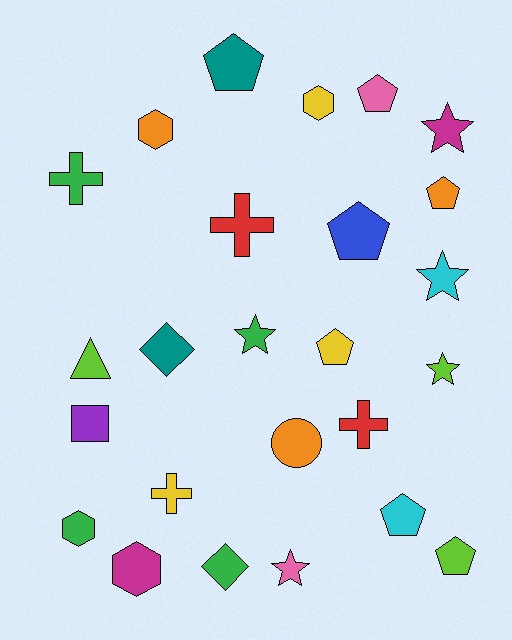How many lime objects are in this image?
There are 3 lime objects.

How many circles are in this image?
There is 1 circle.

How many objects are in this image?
There are 25 objects.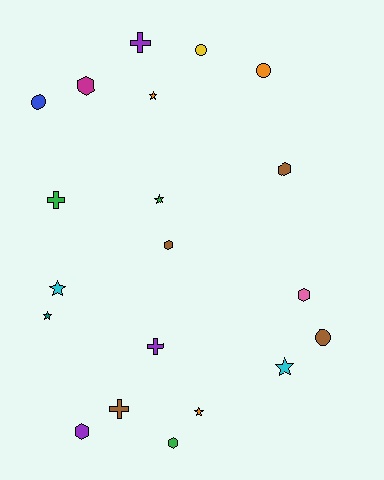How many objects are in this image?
There are 20 objects.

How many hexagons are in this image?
There are 6 hexagons.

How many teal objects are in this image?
There is 1 teal object.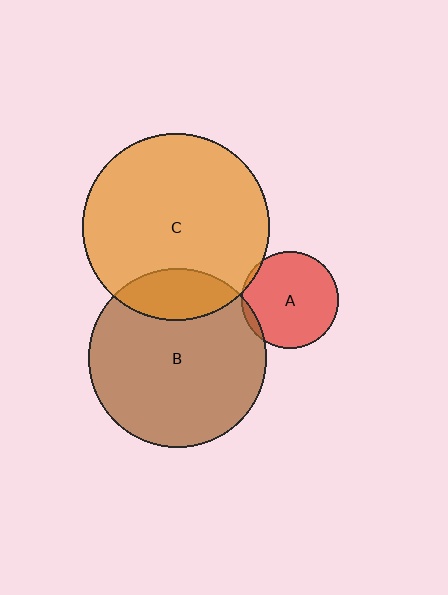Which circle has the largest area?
Circle C (orange).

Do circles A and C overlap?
Yes.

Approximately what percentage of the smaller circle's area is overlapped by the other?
Approximately 5%.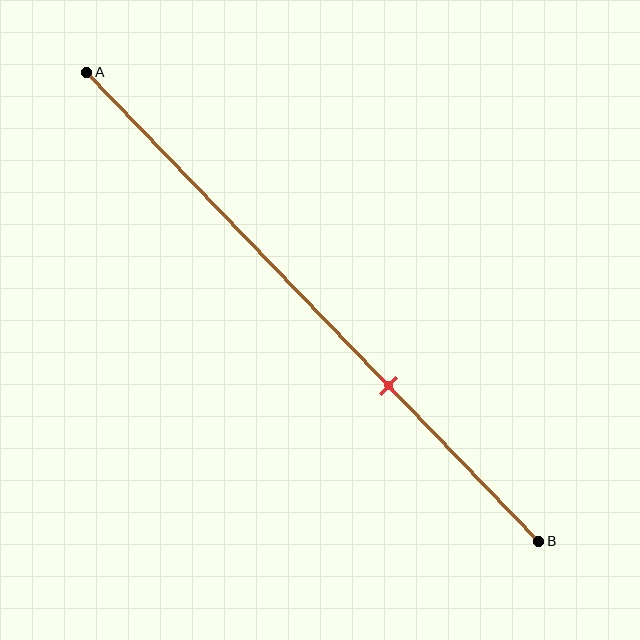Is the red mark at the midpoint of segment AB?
No, the mark is at about 65% from A, not at the 50% midpoint.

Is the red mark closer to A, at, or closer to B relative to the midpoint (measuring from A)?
The red mark is closer to point B than the midpoint of segment AB.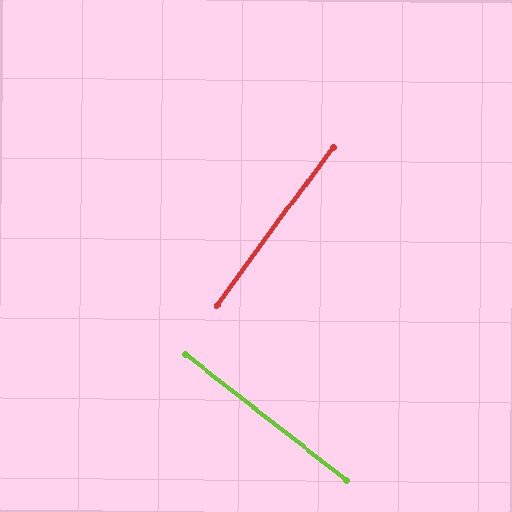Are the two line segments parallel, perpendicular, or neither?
Perpendicular — they meet at approximately 88°.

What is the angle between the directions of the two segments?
Approximately 88 degrees.